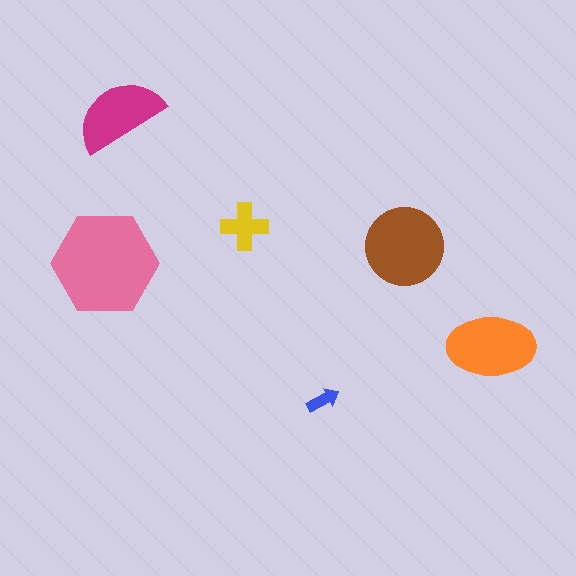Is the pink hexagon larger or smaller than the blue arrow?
Larger.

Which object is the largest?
The pink hexagon.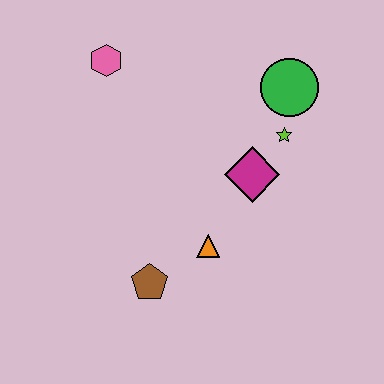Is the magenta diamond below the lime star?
Yes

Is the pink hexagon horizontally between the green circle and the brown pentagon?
No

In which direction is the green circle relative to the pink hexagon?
The green circle is to the right of the pink hexagon.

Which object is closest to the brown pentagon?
The orange triangle is closest to the brown pentagon.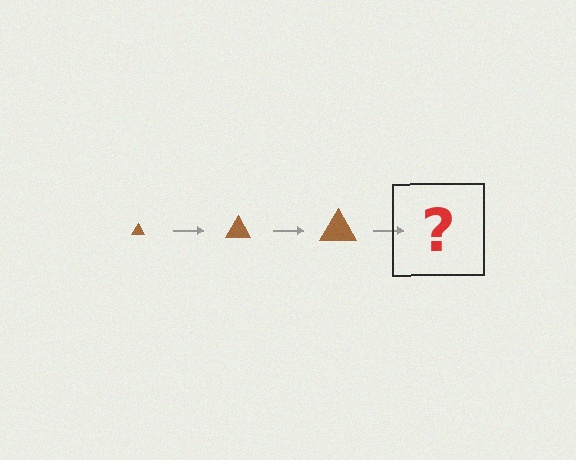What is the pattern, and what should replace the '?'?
The pattern is that the triangle gets progressively larger each step. The '?' should be a brown triangle, larger than the previous one.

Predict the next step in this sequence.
The next step is a brown triangle, larger than the previous one.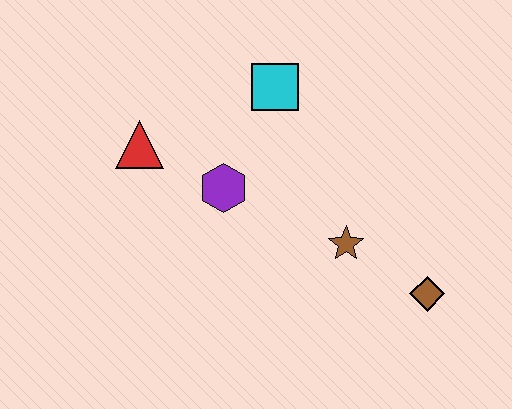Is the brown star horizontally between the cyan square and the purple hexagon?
No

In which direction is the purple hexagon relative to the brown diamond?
The purple hexagon is to the left of the brown diamond.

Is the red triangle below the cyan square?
Yes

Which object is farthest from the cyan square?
The brown diamond is farthest from the cyan square.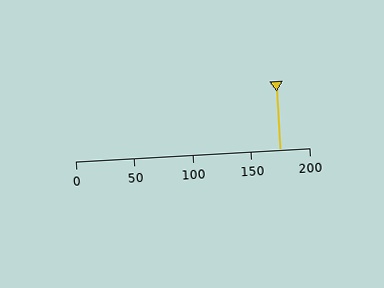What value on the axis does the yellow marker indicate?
The marker indicates approximately 175.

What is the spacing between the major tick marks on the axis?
The major ticks are spaced 50 apart.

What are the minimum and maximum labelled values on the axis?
The axis runs from 0 to 200.